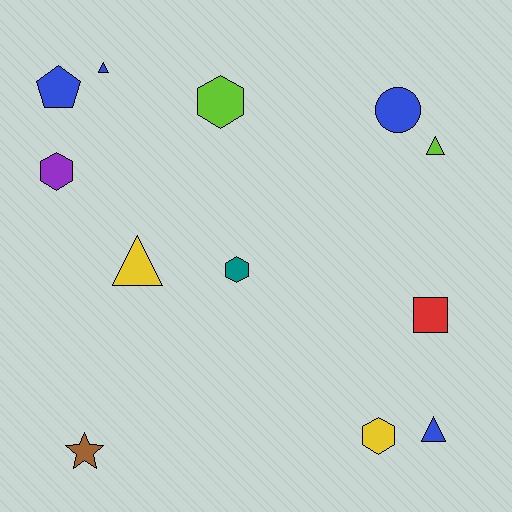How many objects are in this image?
There are 12 objects.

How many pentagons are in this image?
There is 1 pentagon.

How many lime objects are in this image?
There are 2 lime objects.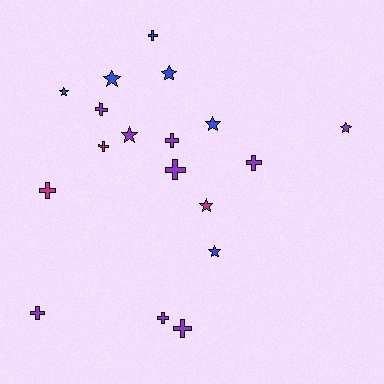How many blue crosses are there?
There is 1 blue cross.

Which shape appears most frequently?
Cross, with 10 objects.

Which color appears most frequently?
Purple, with 9 objects.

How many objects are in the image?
There are 18 objects.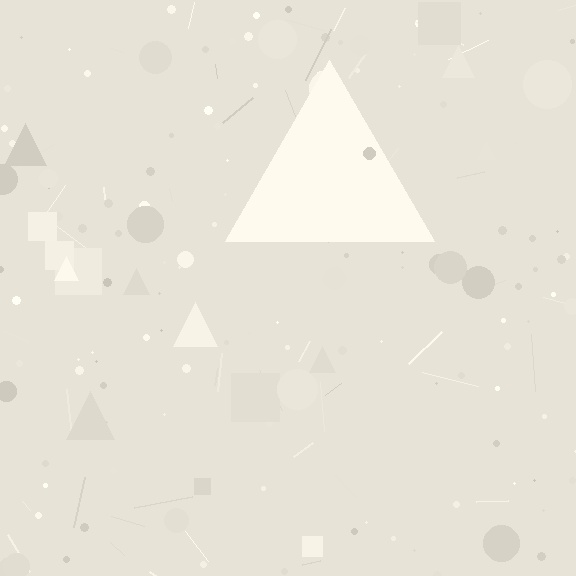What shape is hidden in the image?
A triangle is hidden in the image.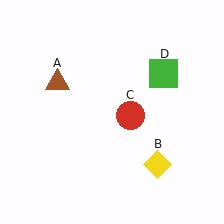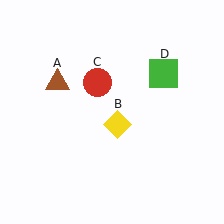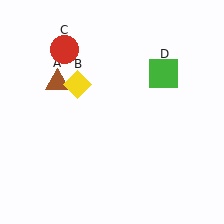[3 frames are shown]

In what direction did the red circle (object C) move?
The red circle (object C) moved up and to the left.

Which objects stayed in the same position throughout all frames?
Brown triangle (object A) and green square (object D) remained stationary.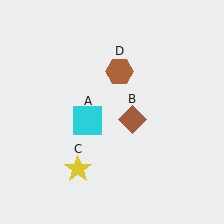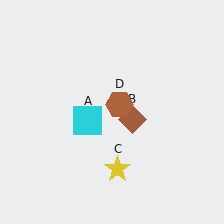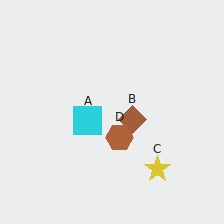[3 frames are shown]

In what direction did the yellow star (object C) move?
The yellow star (object C) moved right.